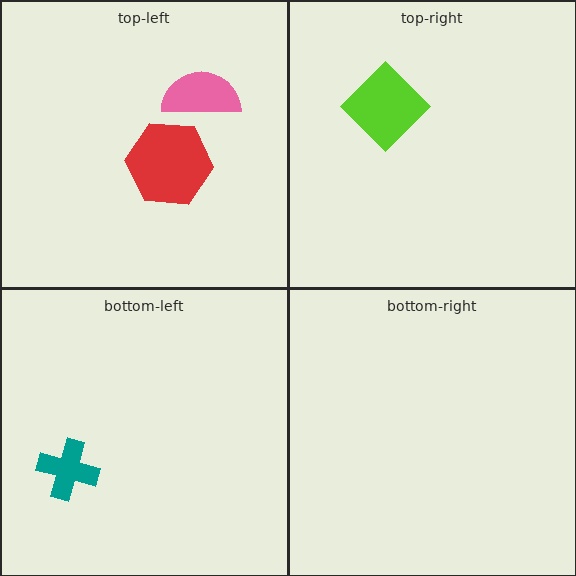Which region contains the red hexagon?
The top-left region.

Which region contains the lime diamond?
The top-right region.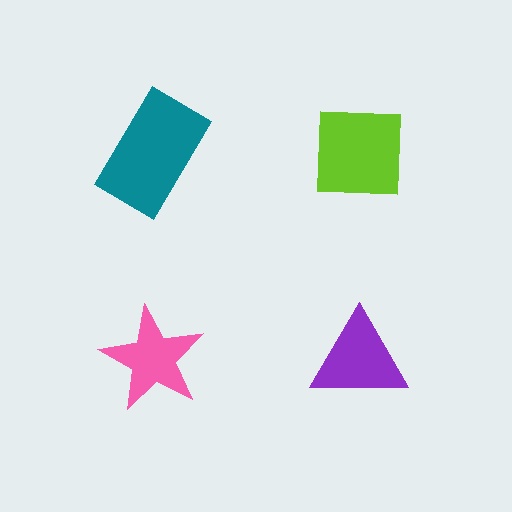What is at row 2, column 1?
A pink star.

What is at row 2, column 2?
A purple triangle.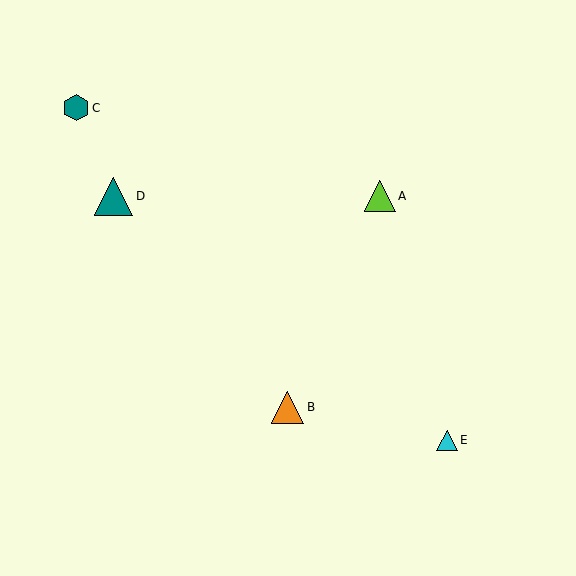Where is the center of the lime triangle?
The center of the lime triangle is at (380, 196).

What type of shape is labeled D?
Shape D is a teal triangle.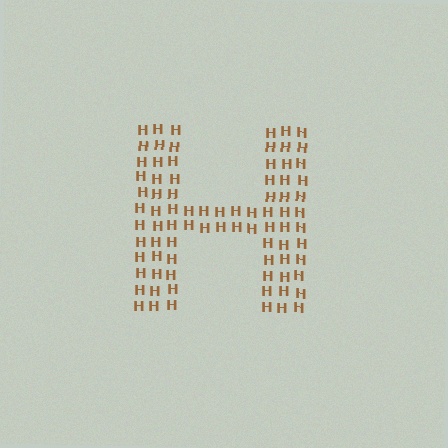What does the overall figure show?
The overall figure shows the letter H.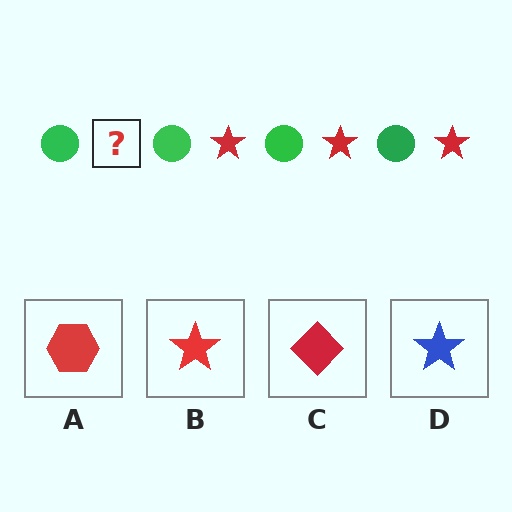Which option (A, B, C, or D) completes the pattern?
B.